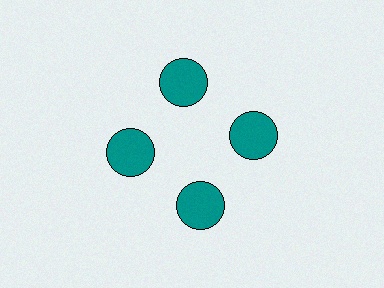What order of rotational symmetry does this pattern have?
This pattern has 4-fold rotational symmetry.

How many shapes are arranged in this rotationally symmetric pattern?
There are 4 shapes, arranged in 4 groups of 1.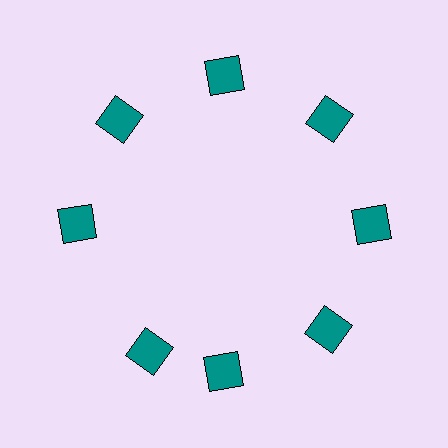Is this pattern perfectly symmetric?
No. The 8 teal squares are arranged in a ring, but one element near the 8 o'clock position is rotated out of alignment along the ring, breaking the 8-fold rotational symmetry.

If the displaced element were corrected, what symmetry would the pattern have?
It would have 8-fold rotational symmetry — the pattern would map onto itself every 45 degrees.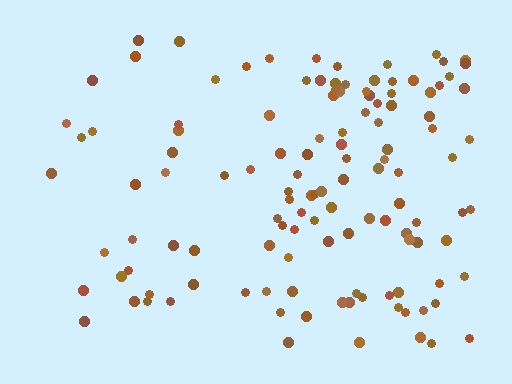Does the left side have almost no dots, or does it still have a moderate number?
Still a moderate number, just noticeably fewer than the right.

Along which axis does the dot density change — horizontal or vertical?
Horizontal.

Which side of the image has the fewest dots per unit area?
The left.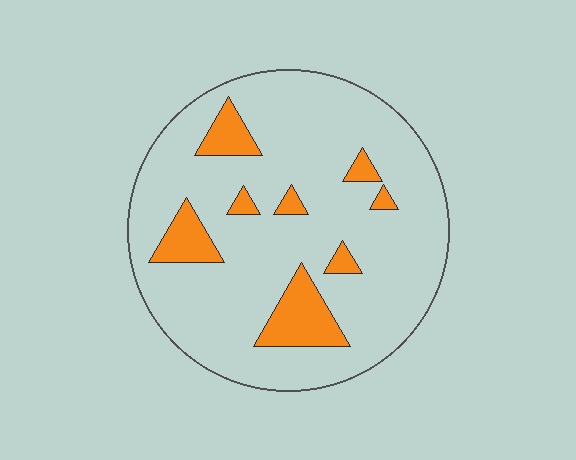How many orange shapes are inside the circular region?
8.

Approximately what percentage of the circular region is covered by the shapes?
Approximately 15%.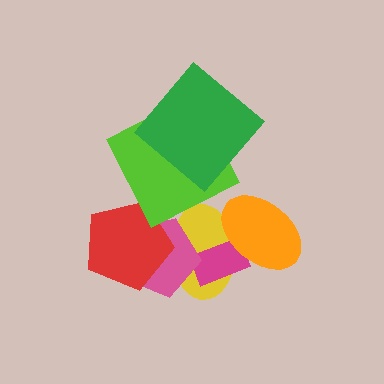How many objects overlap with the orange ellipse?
2 objects overlap with the orange ellipse.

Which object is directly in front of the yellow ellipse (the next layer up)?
The magenta rectangle is directly in front of the yellow ellipse.